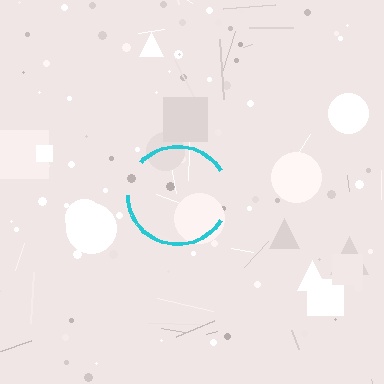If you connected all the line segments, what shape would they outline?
They would outline a circle.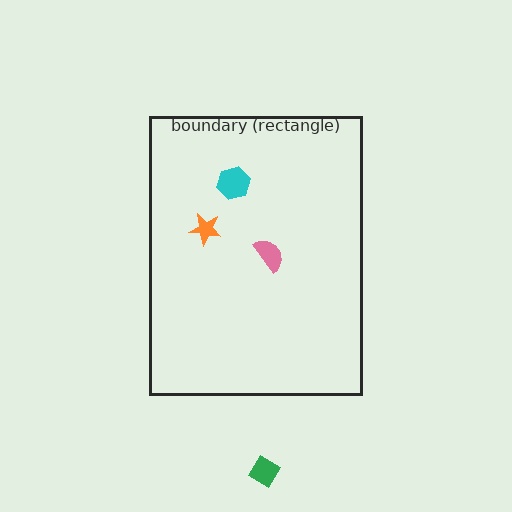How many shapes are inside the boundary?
3 inside, 1 outside.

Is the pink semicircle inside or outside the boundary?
Inside.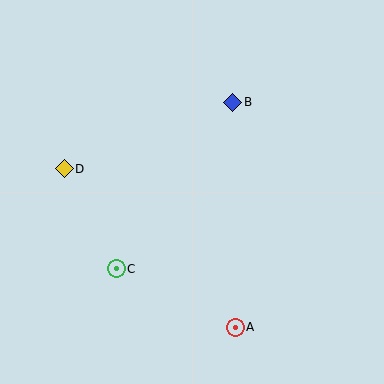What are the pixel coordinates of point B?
Point B is at (233, 102).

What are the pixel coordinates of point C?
Point C is at (116, 269).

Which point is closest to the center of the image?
Point B at (233, 102) is closest to the center.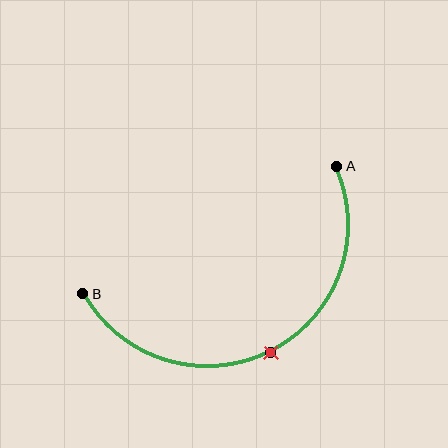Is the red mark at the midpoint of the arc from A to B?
Yes. The red mark lies on the arc at equal arc-length from both A and B — it is the arc midpoint.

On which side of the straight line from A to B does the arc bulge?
The arc bulges below the straight line connecting A and B.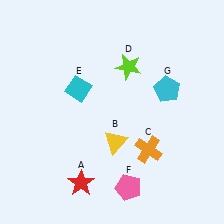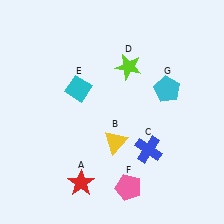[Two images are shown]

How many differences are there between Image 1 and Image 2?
There is 1 difference between the two images.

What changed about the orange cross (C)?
In Image 1, C is orange. In Image 2, it changed to blue.